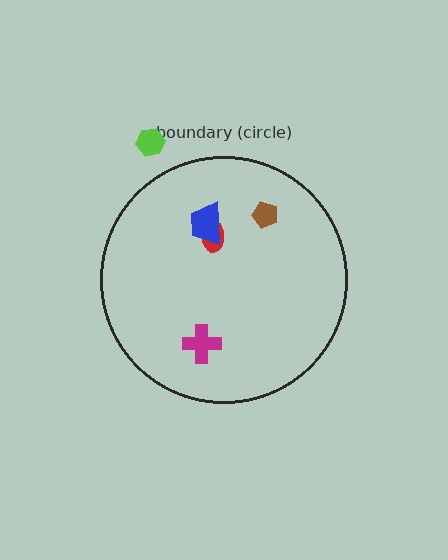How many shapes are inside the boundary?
4 inside, 1 outside.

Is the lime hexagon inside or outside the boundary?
Outside.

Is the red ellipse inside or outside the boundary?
Inside.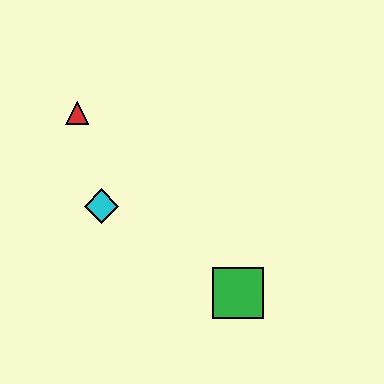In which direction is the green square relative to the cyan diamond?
The green square is to the right of the cyan diamond.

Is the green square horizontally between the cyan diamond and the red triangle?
No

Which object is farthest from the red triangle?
The green square is farthest from the red triangle.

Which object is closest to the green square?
The cyan diamond is closest to the green square.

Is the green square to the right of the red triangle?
Yes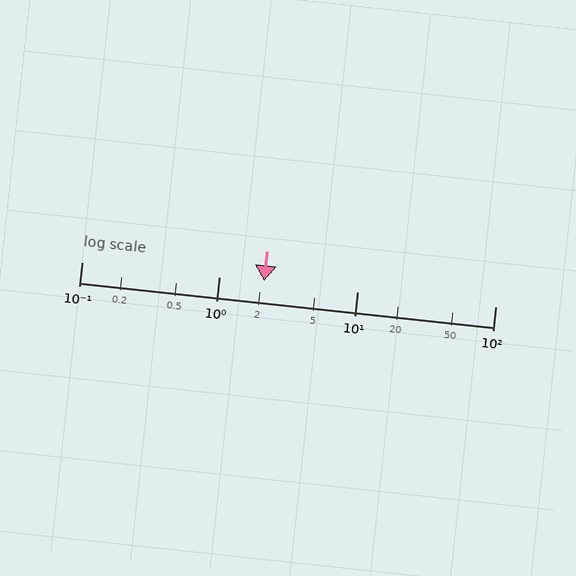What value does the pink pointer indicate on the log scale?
The pointer indicates approximately 2.1.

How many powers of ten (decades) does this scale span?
The scale spans 3 decades, from 0.1 to 100.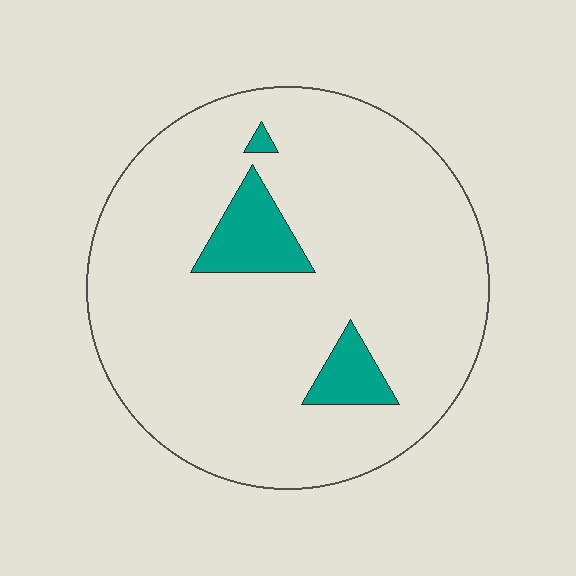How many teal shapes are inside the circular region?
3.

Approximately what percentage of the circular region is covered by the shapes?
Approximately 10%.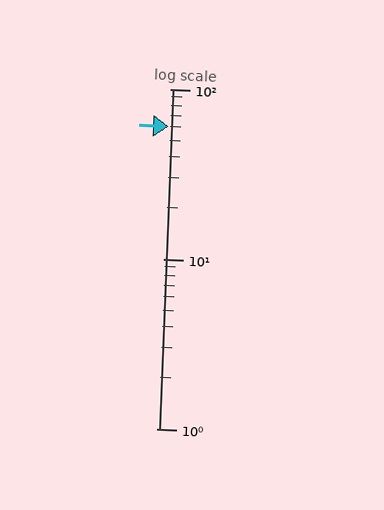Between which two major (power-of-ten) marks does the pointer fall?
The pointer is between 10 and 100.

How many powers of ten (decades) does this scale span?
The scale spans 2 decades, from 1 to 100.